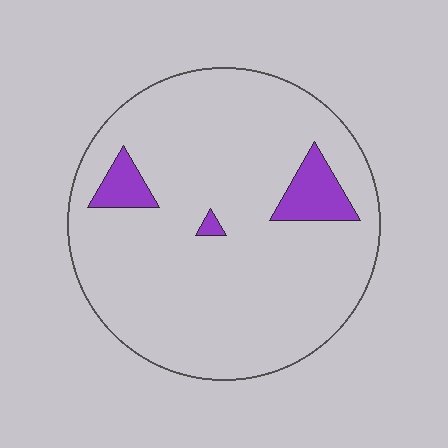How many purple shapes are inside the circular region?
3.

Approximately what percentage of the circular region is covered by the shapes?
Approximately 10%.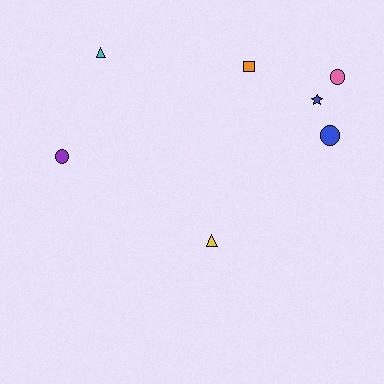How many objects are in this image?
There are 7 objects.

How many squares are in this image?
There is 1 square.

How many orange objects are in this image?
There is 1 orange object.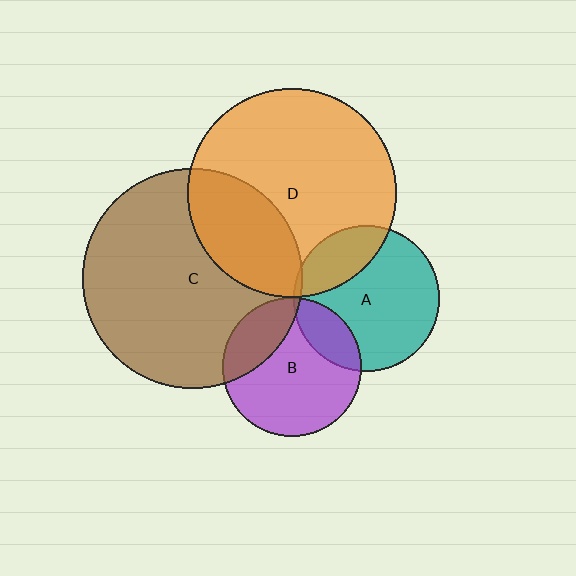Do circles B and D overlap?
Yes.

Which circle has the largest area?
Circle C (brown).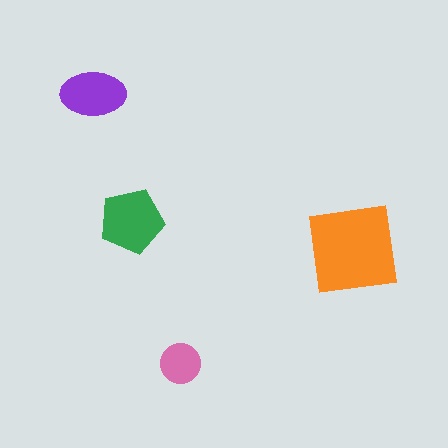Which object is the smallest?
The pink circle.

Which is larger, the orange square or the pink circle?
The orange square.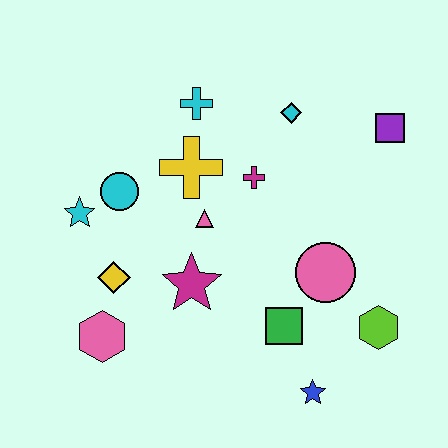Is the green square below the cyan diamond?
Yes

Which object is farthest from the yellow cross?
The blue star is farthest from the yellow cross.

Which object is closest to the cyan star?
The cyan circle is closest to the cyan star.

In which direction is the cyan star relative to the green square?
The cyan star is to the left of the green square.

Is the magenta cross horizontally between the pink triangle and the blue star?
Yes